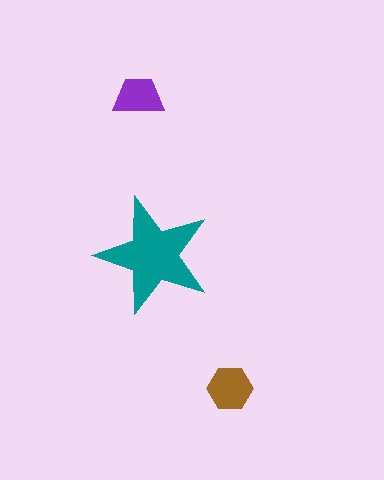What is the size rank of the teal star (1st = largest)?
1st.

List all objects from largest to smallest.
The teal star, the brown hexagon, the purple trapezoid.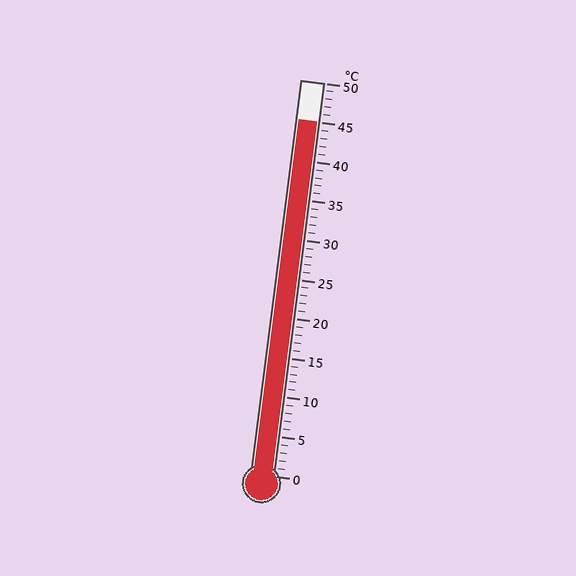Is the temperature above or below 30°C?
The temperature is above 30°C.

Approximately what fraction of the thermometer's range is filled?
The thermometer is filled to approximately 90% of its range.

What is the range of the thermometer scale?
The thermometer scale ranges from 0°C to 50°C.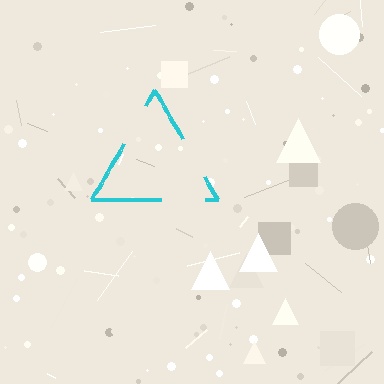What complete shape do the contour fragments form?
The contour fragments form a triangle.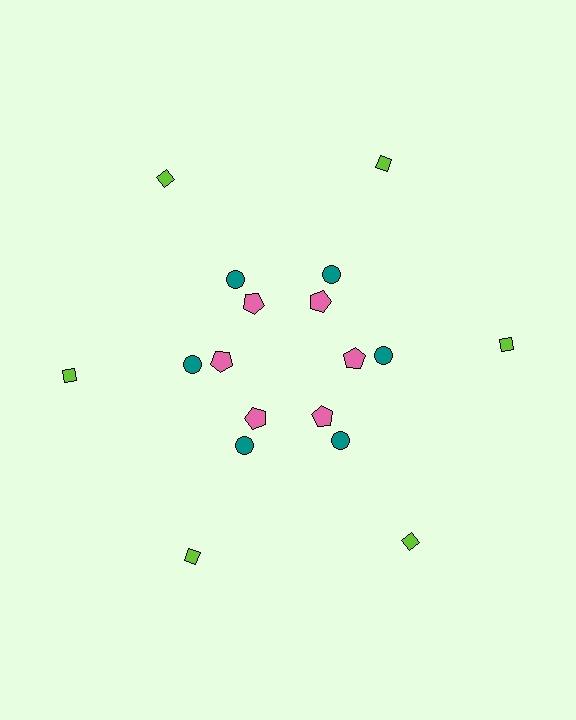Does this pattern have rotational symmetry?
Yes, this pattern has 6-fold rotational symmetry. It looks the same after rotating 60 degrees around the center.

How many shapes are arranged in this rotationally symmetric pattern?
There are 18 shapes, arranged in 6 groups of 3.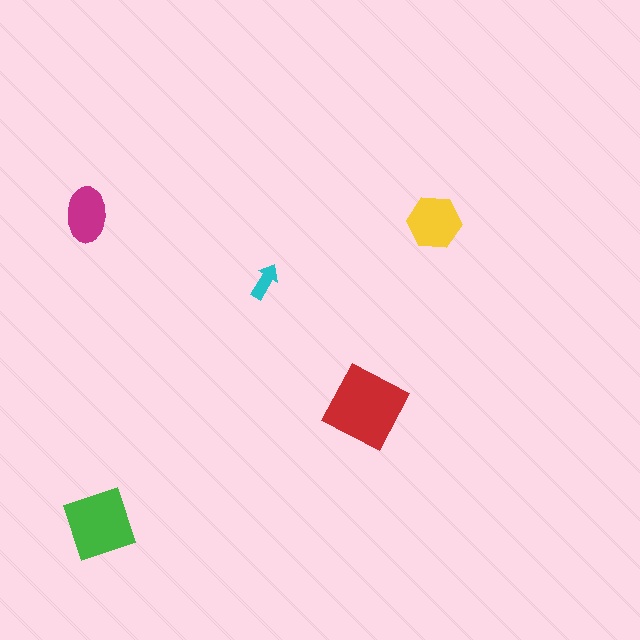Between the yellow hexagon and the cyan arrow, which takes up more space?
The yellow hexagon.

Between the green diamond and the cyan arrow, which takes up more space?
The green diamond.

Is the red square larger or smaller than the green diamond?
Larger.